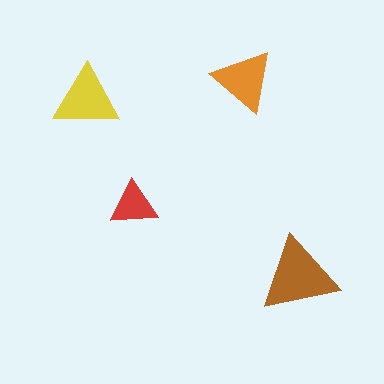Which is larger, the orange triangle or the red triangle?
The orange one.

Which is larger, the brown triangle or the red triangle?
The brown one.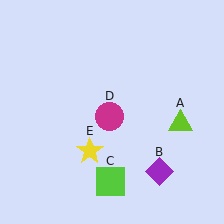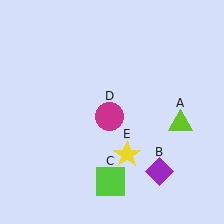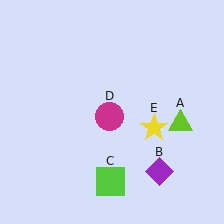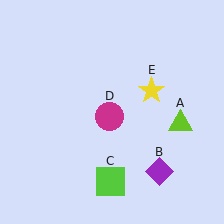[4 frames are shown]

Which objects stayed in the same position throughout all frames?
Lime triangle (object A) and purple diamond (object B) and lime square (object C) and magenta circle (object D) remained stationary.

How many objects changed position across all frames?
1 object changed position: yellow star (object E).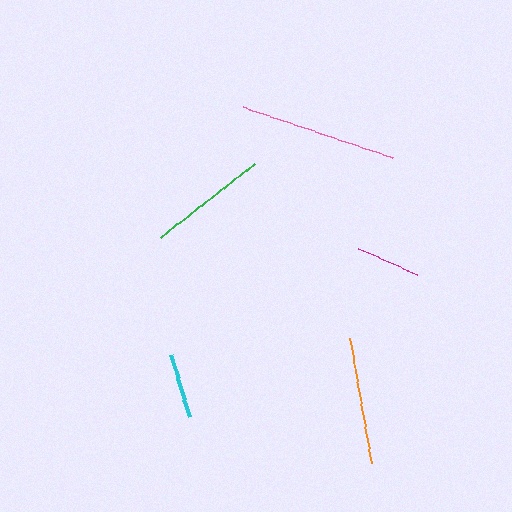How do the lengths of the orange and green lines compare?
The orange and green lines are approximately the same length.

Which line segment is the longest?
The pink line is the longest at approximately 158 pixels.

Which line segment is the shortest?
The cyan line is the shortest at approximately 65 pixels.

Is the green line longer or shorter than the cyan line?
The green line is longer than the cyan line.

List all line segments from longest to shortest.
From longest to shortest: pink, orange, green, magenta, cyan.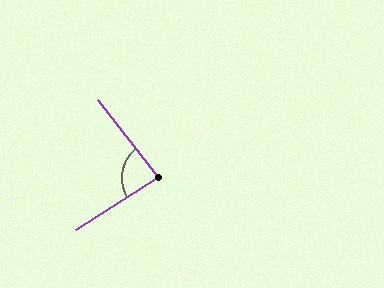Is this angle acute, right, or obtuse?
It is acute.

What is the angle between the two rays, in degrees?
Approximately 85 degrees.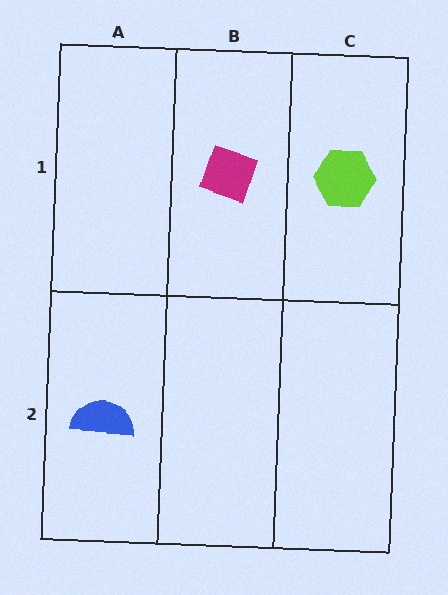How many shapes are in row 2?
1 shape.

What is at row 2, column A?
A blue semicircle.